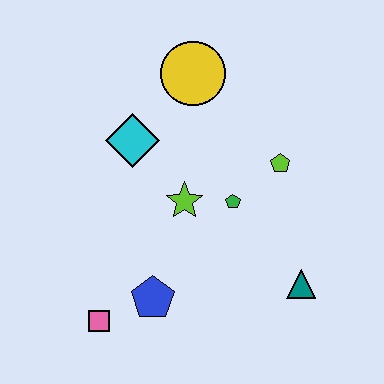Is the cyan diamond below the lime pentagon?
No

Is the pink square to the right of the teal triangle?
No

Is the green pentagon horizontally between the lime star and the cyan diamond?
No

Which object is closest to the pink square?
The blue pentagon is closest to the pink square.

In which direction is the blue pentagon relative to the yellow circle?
The blue pentagon is below the yellow circle.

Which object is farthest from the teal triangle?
The yellow circle is farthest from the teal triangle.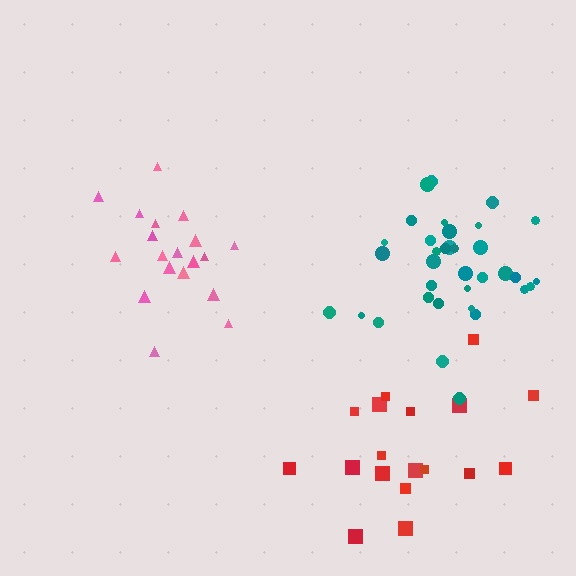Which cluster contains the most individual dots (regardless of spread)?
Teal (35).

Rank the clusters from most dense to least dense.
teal, pink, red.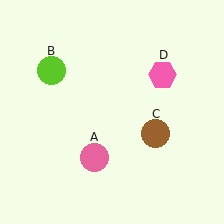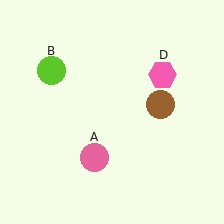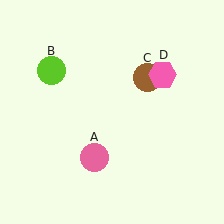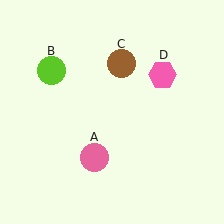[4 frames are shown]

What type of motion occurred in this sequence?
The brown circle (object C) rotated counterclockwise around the center of the scene.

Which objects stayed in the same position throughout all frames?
Pink circle (object A) and lime circle (object B) and pink hexagon (object D) remained stationary.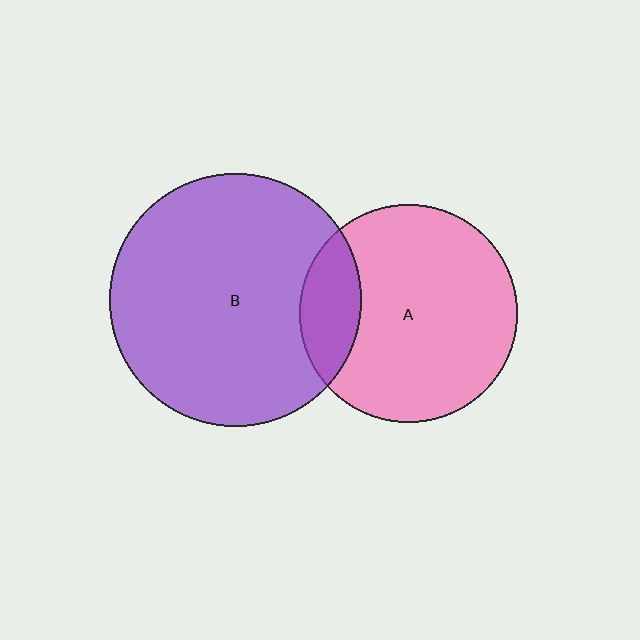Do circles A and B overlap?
Yes.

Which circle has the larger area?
Circle B (purple).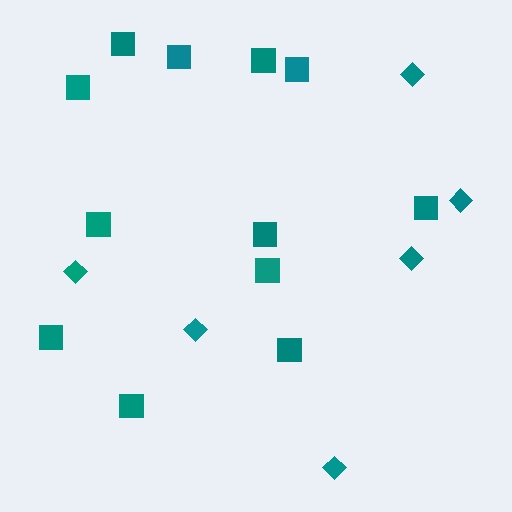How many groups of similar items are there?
There are 2 groups: one group of diamonds (6) and one group of squares (12).